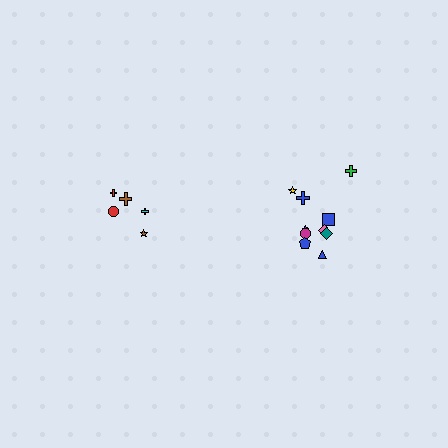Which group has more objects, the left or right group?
The right group.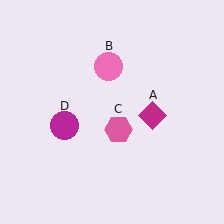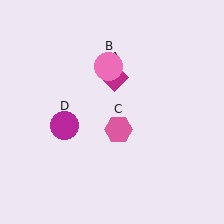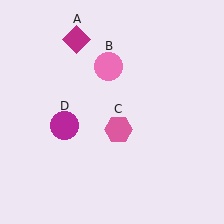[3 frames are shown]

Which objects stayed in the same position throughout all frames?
Pink circle (object B) and pink hexagon (object C) and magenta circle (object D) remained stationary.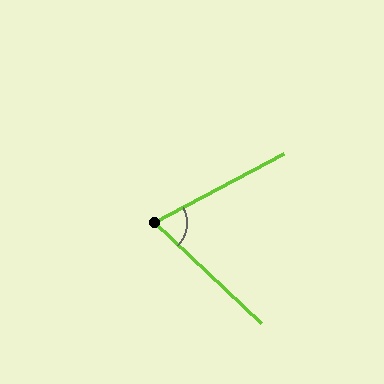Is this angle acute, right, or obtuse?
It is acute.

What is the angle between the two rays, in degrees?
Approximately 71 degrees.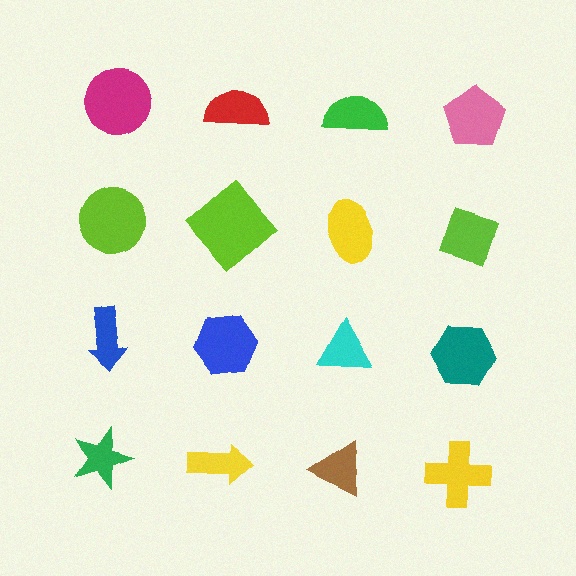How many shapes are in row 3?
4 shapes.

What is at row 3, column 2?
A blue hexagon.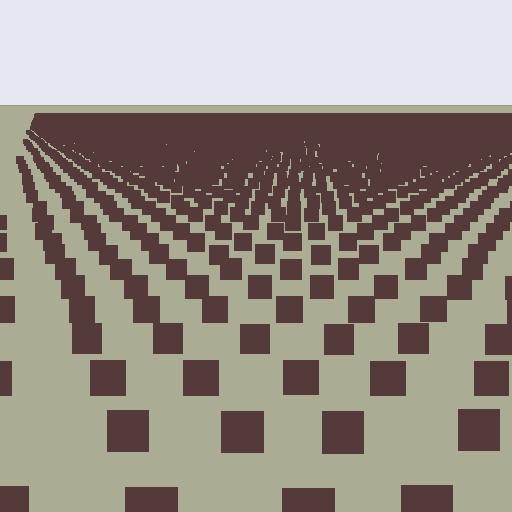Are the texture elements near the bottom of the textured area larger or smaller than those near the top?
Larger. Near the bottom, elements are closer to the viewer and appear at a bigger on-screen size.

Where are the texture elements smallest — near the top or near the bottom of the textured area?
Near the top.